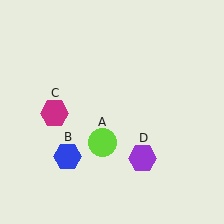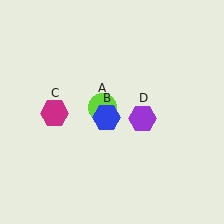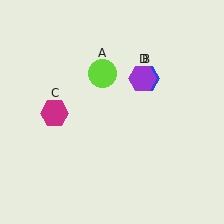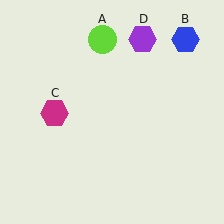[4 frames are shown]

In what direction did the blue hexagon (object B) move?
The blue hexagon (object B) moved up and to the right.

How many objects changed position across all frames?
3 objects changed position: lime circle (object A), blue hexagon (object B), purple hexagon (object D).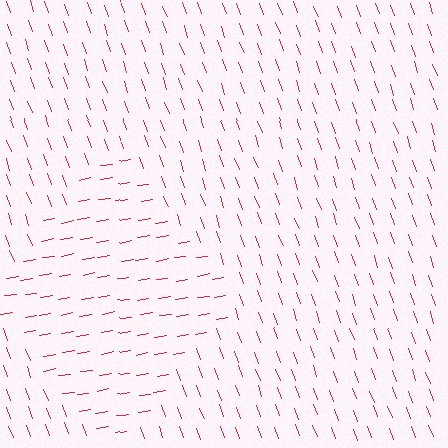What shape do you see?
I see a diamond.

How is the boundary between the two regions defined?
The boundary is defined purely by a change in line orientation (approximately 80 degrees difference). All lines are the same color and thickness.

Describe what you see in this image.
The image is filled with small red line segments. A diamond region in the image has lines oriented differently from the surrounding lines, creating a visible texture boundary.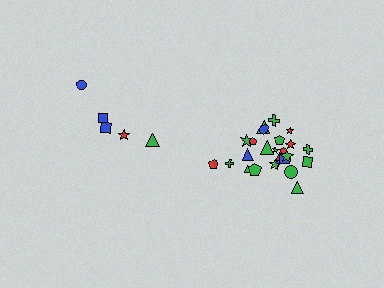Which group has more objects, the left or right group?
The right group.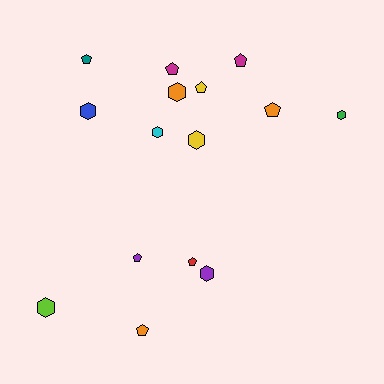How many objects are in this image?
There are 15 objects.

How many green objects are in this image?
There is 1 green object.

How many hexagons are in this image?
There are 7 hexagons.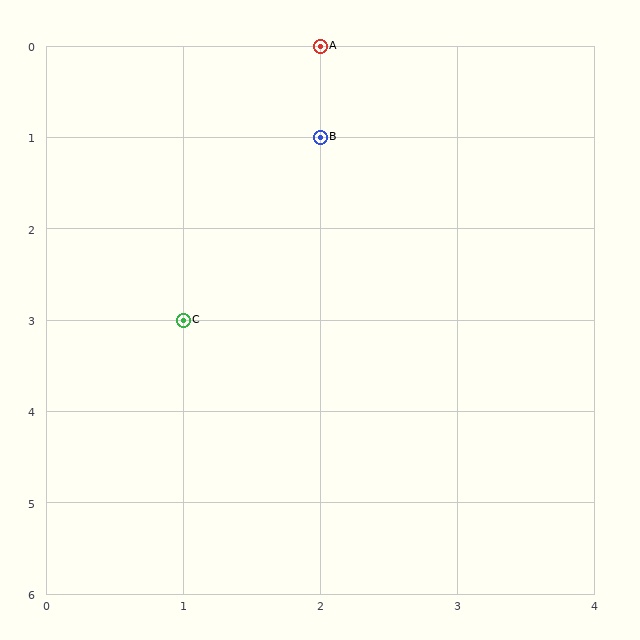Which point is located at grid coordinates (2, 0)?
Point A is at (2, 0).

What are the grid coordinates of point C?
Point C is at grid coordinates (1, 3).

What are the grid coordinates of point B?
Point B is at grid coordinates (2, 1).